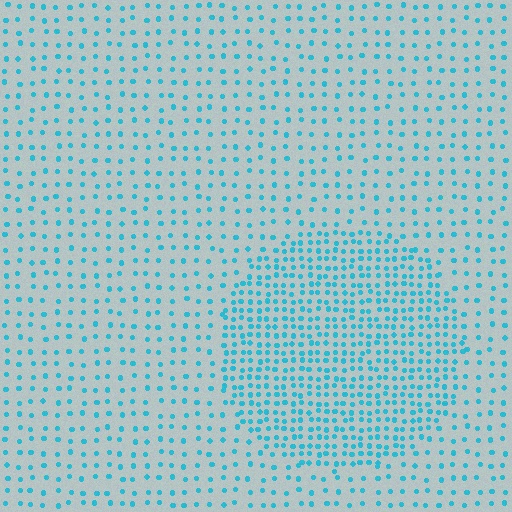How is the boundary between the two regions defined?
The boundary is defined by a change in element density (approximately 2.3x ratio). All elements are the same color, size, and shape.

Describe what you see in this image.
The image contains small cyan elements arranged at two different densities. A circle-shaped region is visible where the elements are more densely packed than the surrounding area.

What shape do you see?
I see a circle.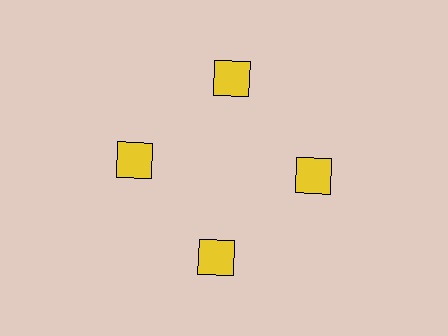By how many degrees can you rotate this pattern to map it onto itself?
The pattern maps onto itself every 90 degrees of rotation.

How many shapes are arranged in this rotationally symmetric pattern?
There are 4 shapes, arranged in 4 groups of 1.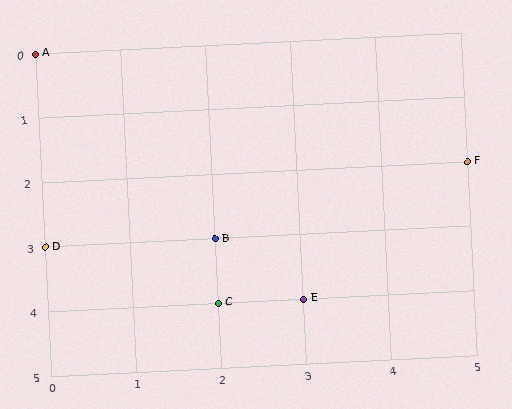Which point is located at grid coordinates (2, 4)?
Point C is at (2, 4).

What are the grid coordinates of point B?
Point B is at grid coordinates (2, 3).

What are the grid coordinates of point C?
Point C is at grid coordinates (2, 4).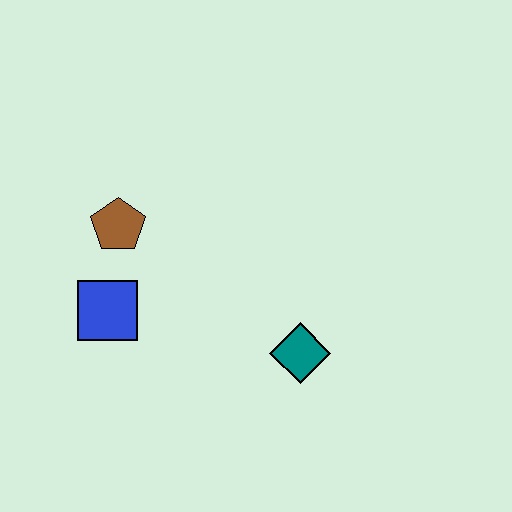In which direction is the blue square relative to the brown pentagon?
The blue square is below the brown pentagon.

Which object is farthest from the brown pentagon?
The teal diamond is farthest from the brown pentagon.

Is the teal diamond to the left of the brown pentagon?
No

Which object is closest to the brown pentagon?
The blue square is closest to the brown pentagon.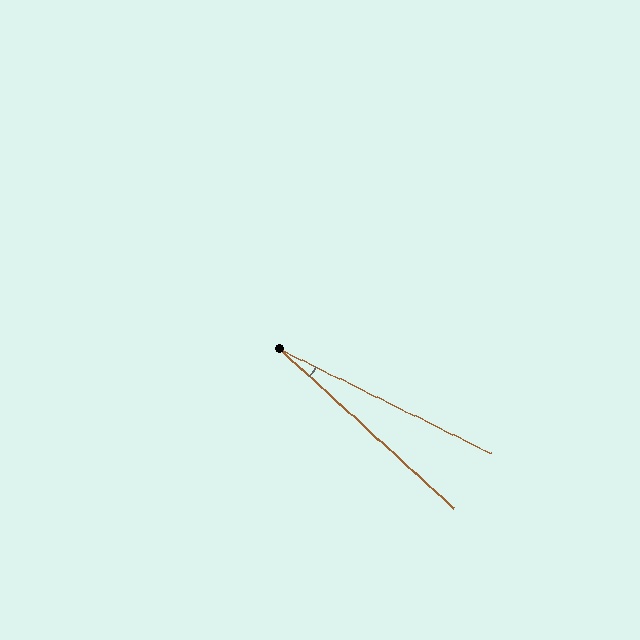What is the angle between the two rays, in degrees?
Approximately 16 degrees.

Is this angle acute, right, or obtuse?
It is acute.